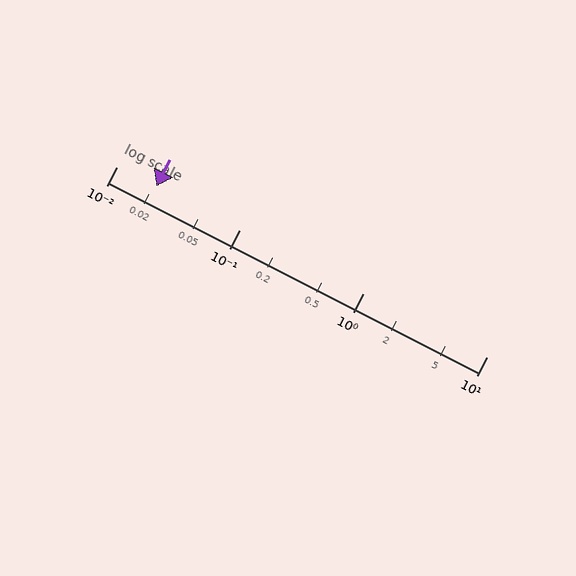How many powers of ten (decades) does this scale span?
The scale spans 3 decades, from 0.01 to 10.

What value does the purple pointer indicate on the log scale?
The pointer indicates approximately 0.021.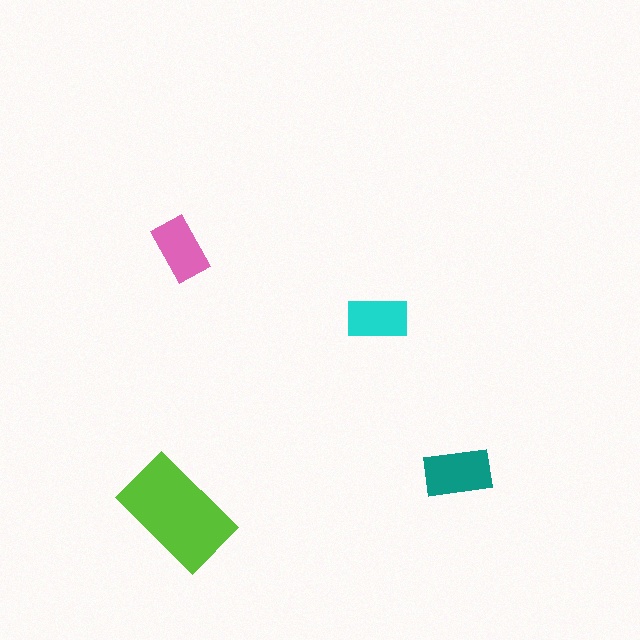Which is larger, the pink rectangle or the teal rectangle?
The teal one.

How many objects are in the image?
There are 4 objects in the image.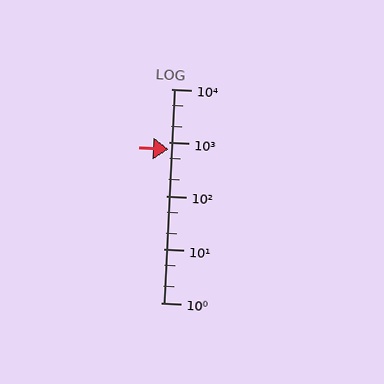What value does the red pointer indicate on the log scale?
The pointer indicates approximately 740.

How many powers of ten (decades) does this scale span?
The scale spans 4 decades, from 1 to 10000.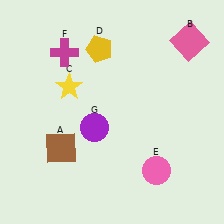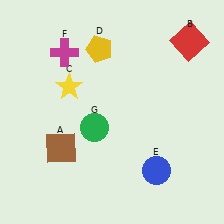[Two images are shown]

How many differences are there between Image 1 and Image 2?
There are 3 differences between the two images.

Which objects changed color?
B changed from pink to red. E changed from pink to blue. G changed from purple to green.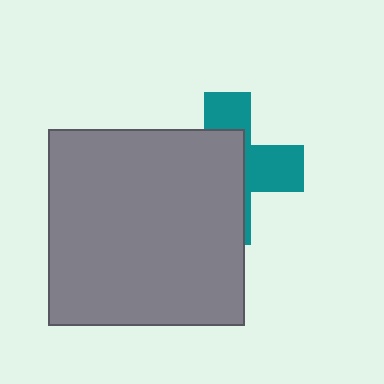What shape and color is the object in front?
The object in front is a gray square.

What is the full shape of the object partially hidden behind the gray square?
The partially hidden object is a teal cross.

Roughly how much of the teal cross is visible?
A small part of it is visible (roughly 40%).